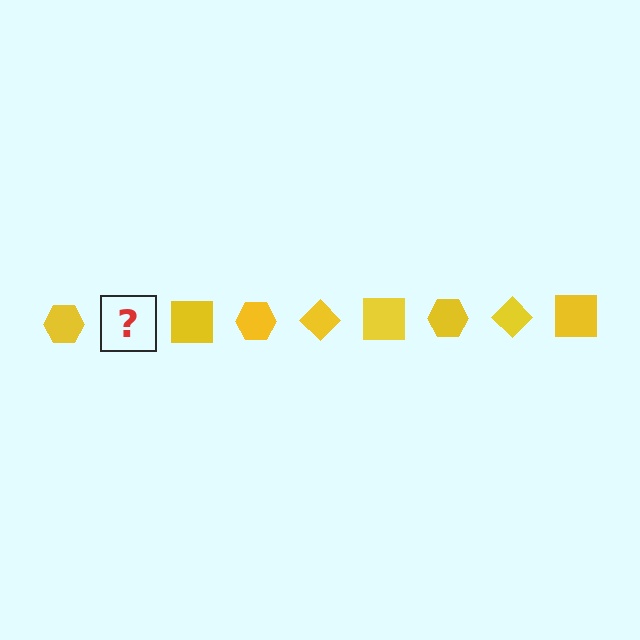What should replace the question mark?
The question mark should be replaced with a yellow diamond.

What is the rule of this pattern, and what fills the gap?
The rule is that the pattern cycles through hexagon, diamond, square shapes in yellow. The gap should be filled with a yellow diamond.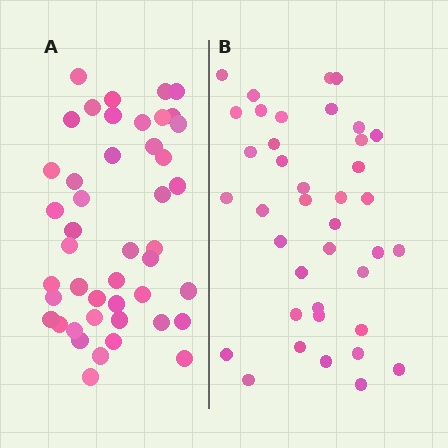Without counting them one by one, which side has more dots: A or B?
Region A (the left region) has more dots.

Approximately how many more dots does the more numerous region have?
Region A has about 6 more dots than region B.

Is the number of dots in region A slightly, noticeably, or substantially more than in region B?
Region A has only slightly more — the two regions are fairly close. The ratio is roughly 1.2 to 1.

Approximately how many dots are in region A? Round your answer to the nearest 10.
About 40 dots. (The exact count is 45, which rounds to 40.)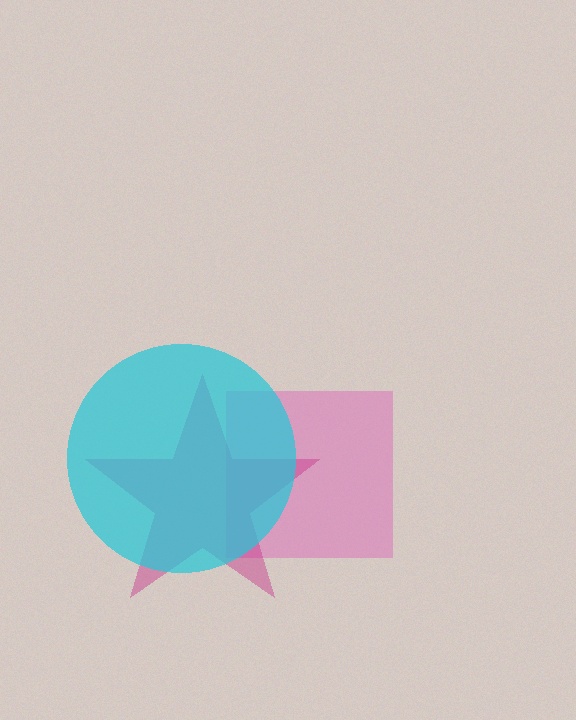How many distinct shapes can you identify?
There are 3 distinct shapes: a pink square, a magenta star, a cyan circle.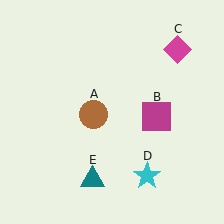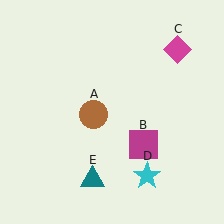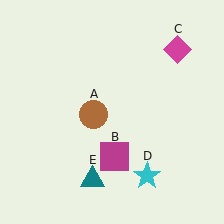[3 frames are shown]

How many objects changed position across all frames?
1 object changed position: magenta square (object B).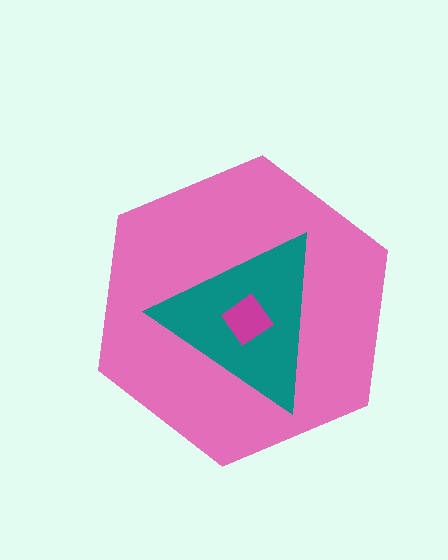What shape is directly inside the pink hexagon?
The teal triangle.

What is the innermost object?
The magenta diamond.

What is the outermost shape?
The pink hexagon.